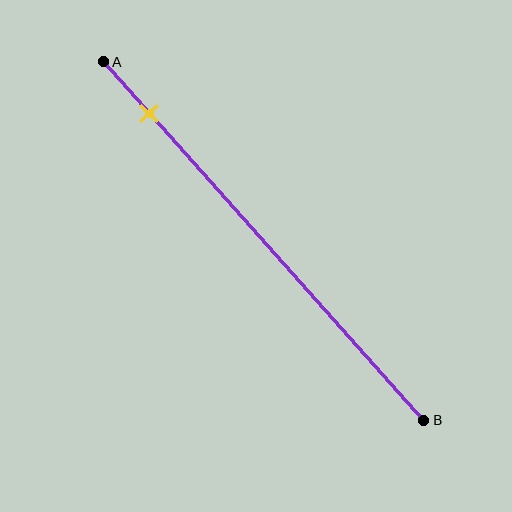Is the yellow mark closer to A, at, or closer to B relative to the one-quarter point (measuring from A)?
The yellow mark is closer to point A than the one-quarter point of segment AB.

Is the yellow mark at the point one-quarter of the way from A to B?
No, the mark is at about 15% from A, not at the 25% one-quarter point.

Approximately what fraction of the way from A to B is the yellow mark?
The yellow mark is approximately 15% of the way from A to B.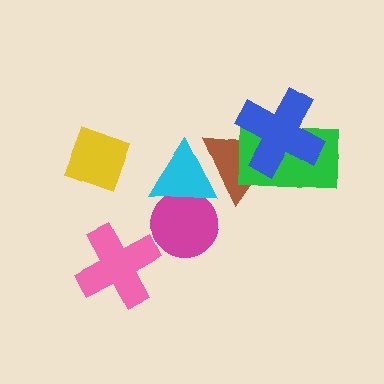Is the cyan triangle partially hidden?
Yes, it is partially covered by another shape.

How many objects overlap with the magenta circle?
1 object overlaps with the magenta circle.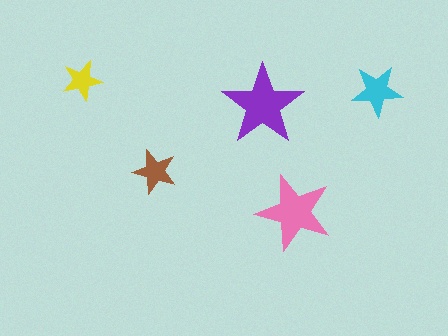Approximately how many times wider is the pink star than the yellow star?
About 2 times wider.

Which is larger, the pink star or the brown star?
The pink one.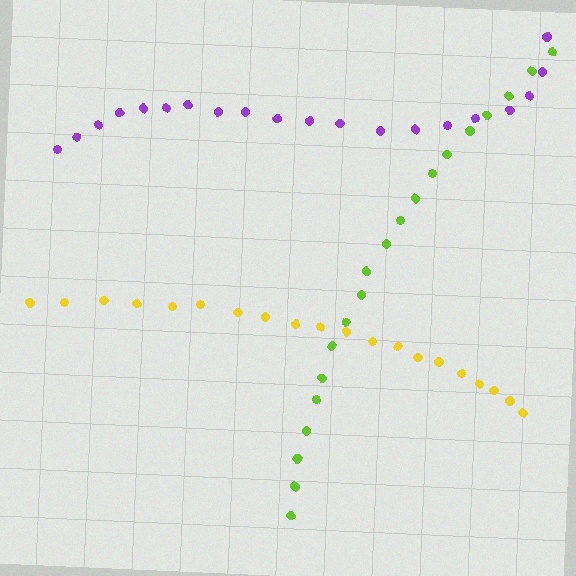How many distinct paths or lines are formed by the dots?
There are 3 distinct paths.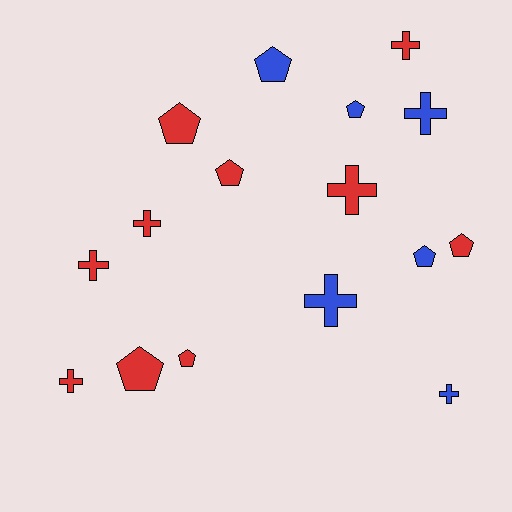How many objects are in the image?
There are 16 objects.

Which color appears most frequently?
Red, with 10 objects.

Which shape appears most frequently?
Cross, with 8 objects.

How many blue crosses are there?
There are 3 blue crosses.